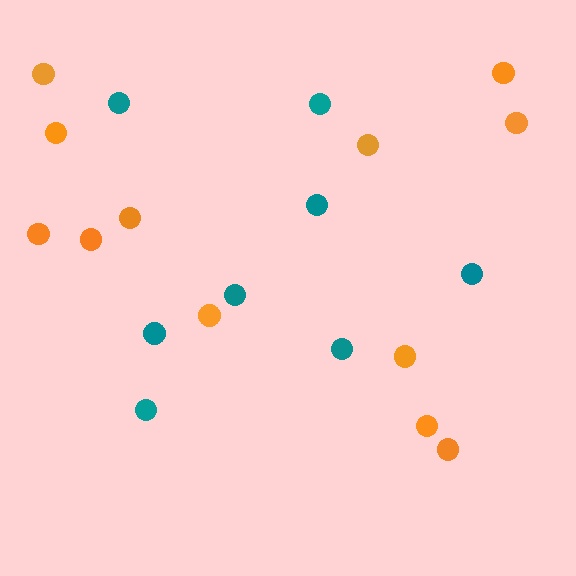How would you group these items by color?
There are 2 groups: one group of teal circles (8) and one group of orange circles (12).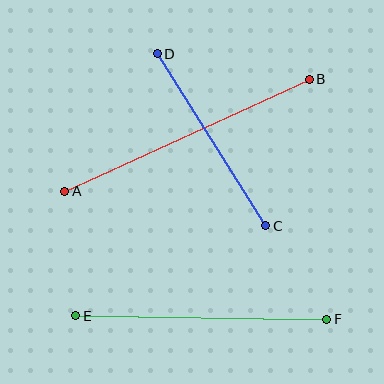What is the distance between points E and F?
The distance is approximately 251 pixels.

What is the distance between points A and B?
The distance is approximately 269 pixels.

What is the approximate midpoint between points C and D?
The midpoint is at approximately (212, 140) pixels.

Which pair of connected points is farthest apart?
Points A and B are farthest apart.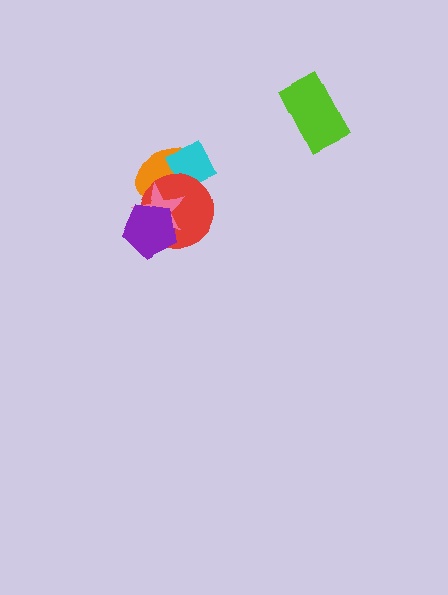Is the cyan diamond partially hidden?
Yes, it is partially covered by another shape.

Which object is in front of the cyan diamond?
The red circle is in front of the cyan diamond.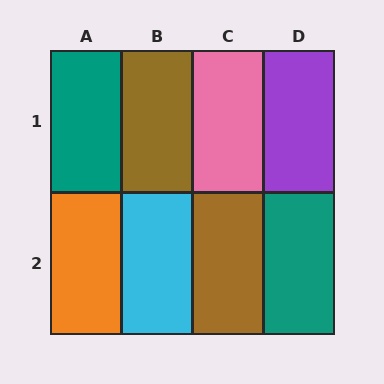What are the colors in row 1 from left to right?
Teal, brown, pink, purple.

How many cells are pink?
1 cell is pink.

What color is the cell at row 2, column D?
Teal.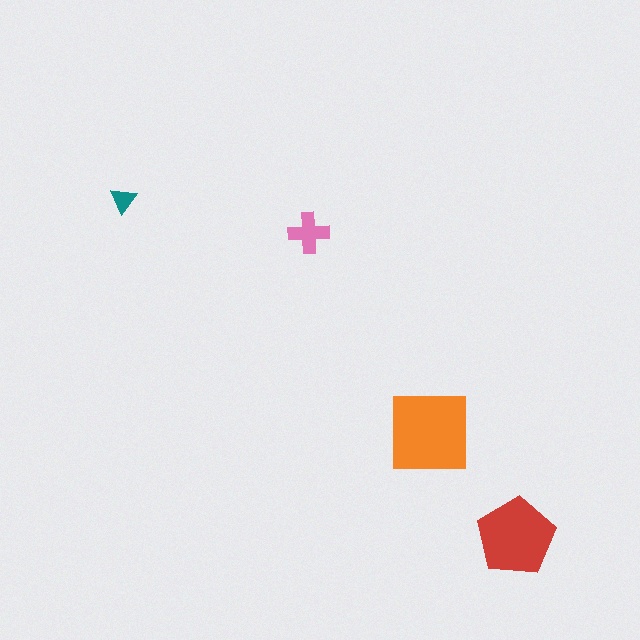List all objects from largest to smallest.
The orange square, the red pentagon, the pink cross, the teal triangle.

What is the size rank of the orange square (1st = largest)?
1st.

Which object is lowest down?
The red pentagon is bottommost.